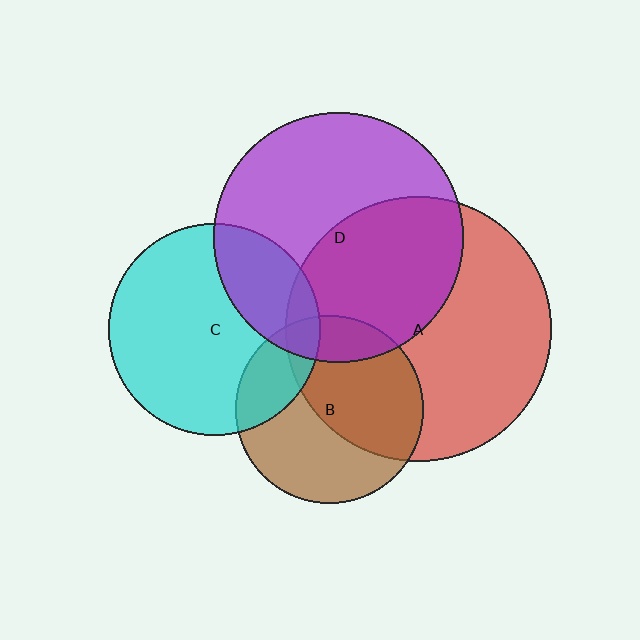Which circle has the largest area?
Circle A (red).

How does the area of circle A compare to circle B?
Approximately 2.0 times.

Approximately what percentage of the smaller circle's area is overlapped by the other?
Approximately 20%.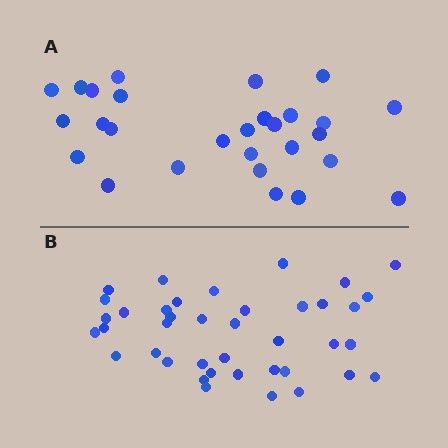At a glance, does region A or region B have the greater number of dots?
Region B (the bottom region) has more dots.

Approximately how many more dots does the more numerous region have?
Region B has roughly 12 or so more dots than region A.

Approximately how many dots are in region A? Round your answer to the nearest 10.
About 30 dots. (The exact count is 28, which rounds to 30.)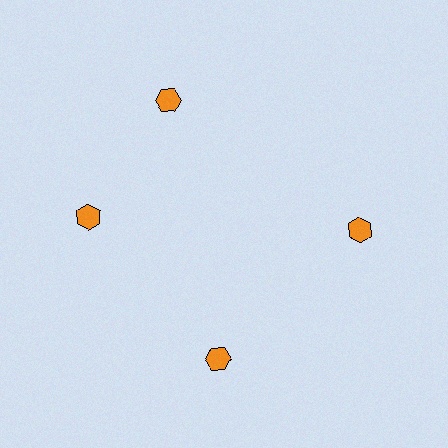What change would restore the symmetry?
The symmetry would be restored by rotating it back into even spacing with its neighbors so that all 4 hexagons sit at equal angles and equal distance from the center.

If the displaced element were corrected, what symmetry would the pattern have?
It would have 4-fold rotational symmetry — the pattern would map onto itself every 90 degrees.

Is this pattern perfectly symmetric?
No. The 4 orange hexagons are arranged in a ring, but one element near the 12 o'clock position is rotated out of alignment along the ring, breaking the 4-fold rotational symmetry.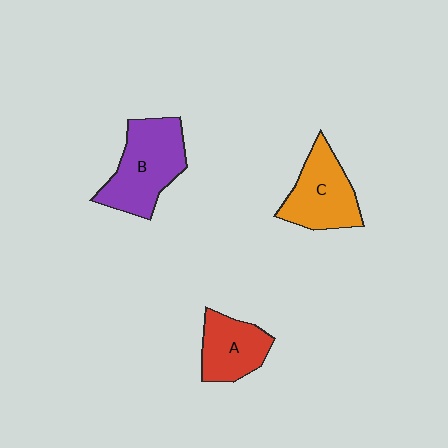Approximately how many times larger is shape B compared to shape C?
Approximately 1.2 times.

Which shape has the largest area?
Shape B (purple).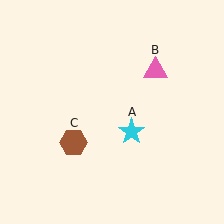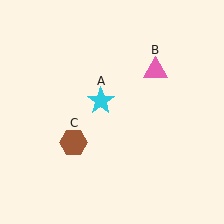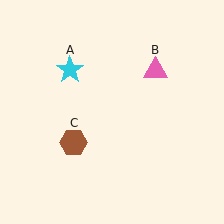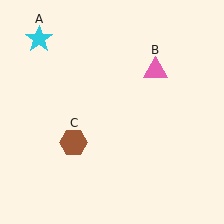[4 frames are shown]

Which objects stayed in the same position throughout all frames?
Pink triangle (object B) and brown hexagon (object C) remained stationary.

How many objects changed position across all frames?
1 object changed position: cyan star (object A).